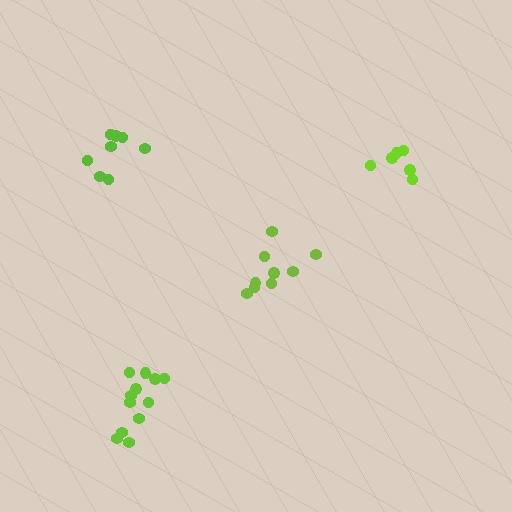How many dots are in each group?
Group 1: 9 dots, Group 2: 8 dots, Group 3: 12 dots, Group 4: 6 dots (35 total).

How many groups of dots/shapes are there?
There are 4 groups.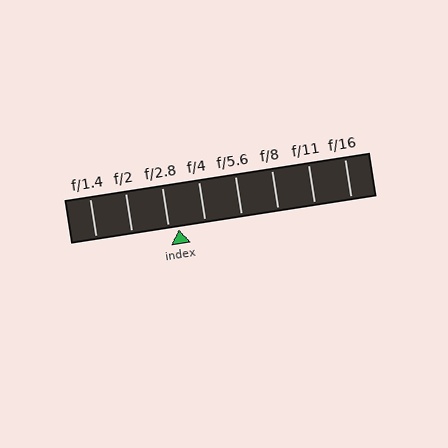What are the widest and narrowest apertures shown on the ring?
The widest aperture shown is f/1.4 and the narrowest is f/16.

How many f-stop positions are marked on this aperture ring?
There are 8 f-stop positions marked.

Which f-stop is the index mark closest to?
The index mark is closest to f/2.8.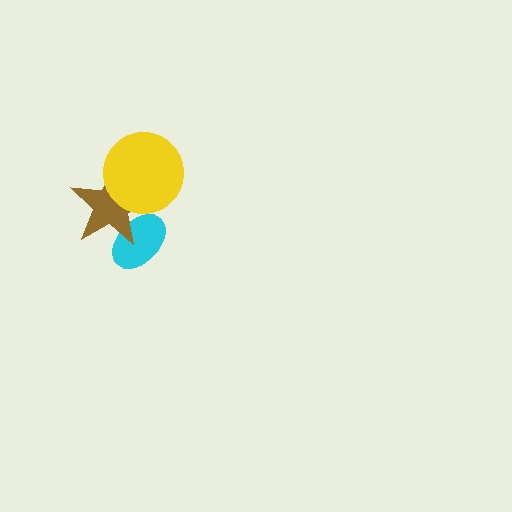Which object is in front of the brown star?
The yellow circle is in front of the brown star.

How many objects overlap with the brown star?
2 objects overlap with the brown star.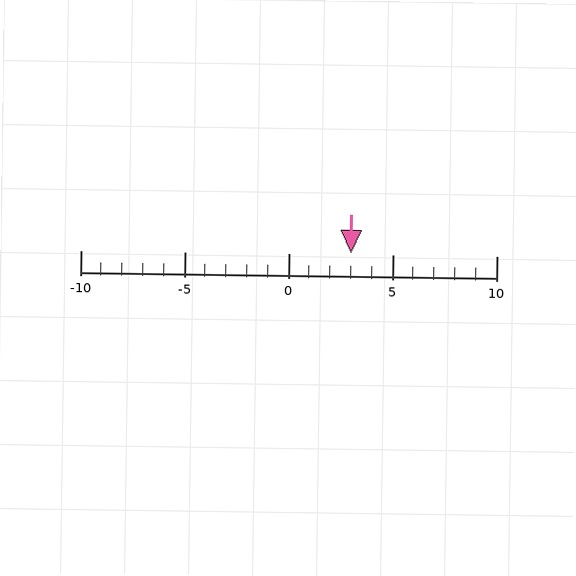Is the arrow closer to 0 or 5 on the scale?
The arrow is closer to 5.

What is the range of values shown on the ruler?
The ruler shows values from -10 to 10.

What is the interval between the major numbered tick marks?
The major tick marks are spaced 5 units apart.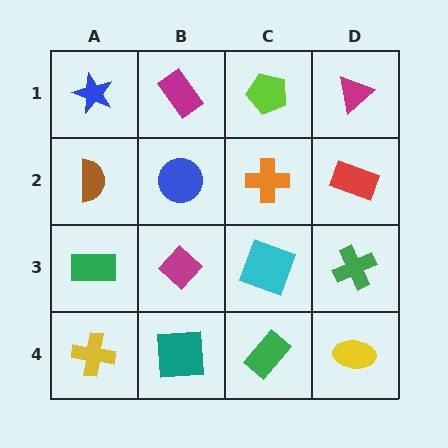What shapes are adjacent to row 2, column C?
A lime pentagon (row 1, column C), a cyan square (row 3, column C), a blue circle (row 2, column B), a red rectangle (row 2, column D).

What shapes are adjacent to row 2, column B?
A magenta rectangle (row 1, column B), a magenta diamond (row 3, column B), a brown semicircle (row 2, column A), an orange cross (row 2, column C).